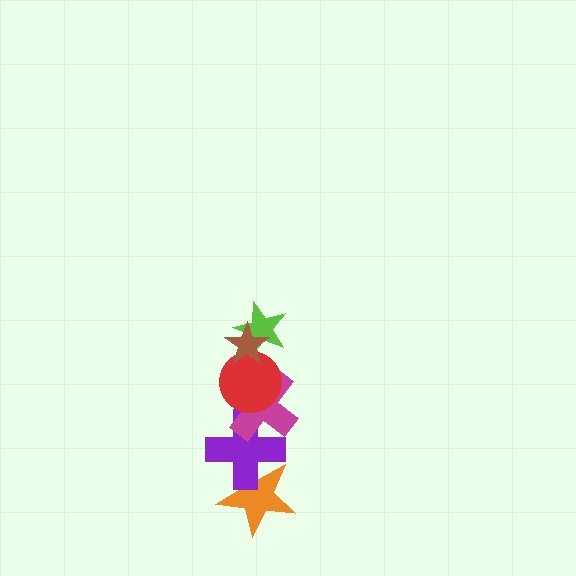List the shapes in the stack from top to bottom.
From top to bottom: the brown star, the lime star, the red circle, the magenta cross, the purple cross, the orange star.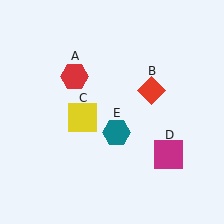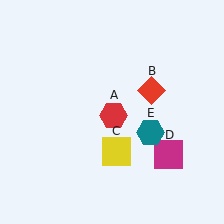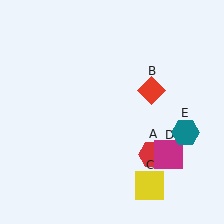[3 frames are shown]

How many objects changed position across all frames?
3 objects changed position: red hexagon (object A), yellow square (object C), teal hexagon (object E).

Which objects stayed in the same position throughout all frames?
Red diamond (object B) and magenta square (object D) remained stationary.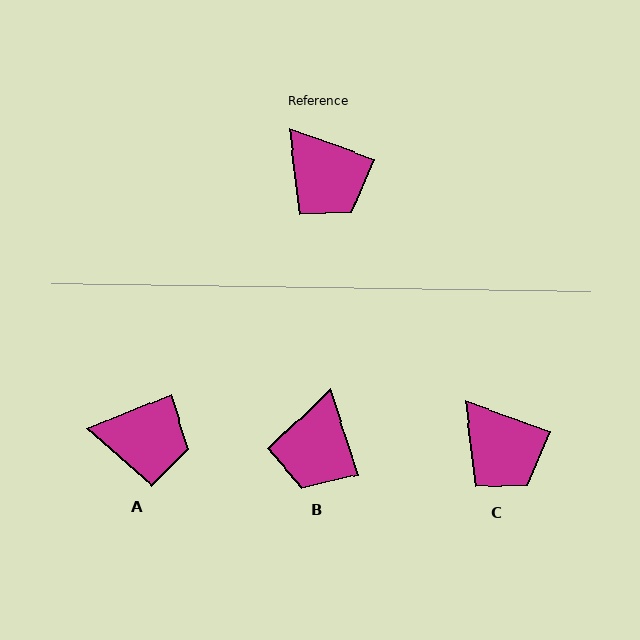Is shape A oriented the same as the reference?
No, it is off by about 42 degrees.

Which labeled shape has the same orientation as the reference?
C.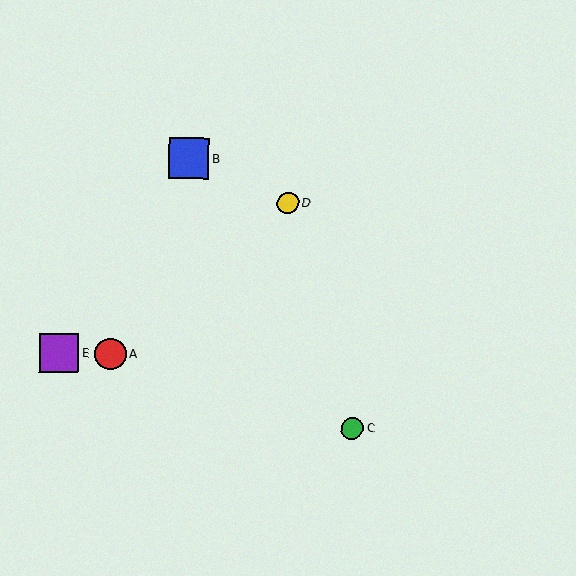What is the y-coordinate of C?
Object C is at y≈429.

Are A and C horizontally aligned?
No, A is at y≈354 and C is at y≈429.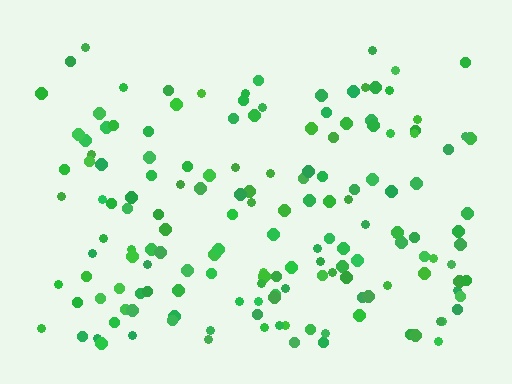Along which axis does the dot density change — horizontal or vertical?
Vertical.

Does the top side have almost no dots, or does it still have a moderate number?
Still a moderate number, just noticeably fewer than the bottom.